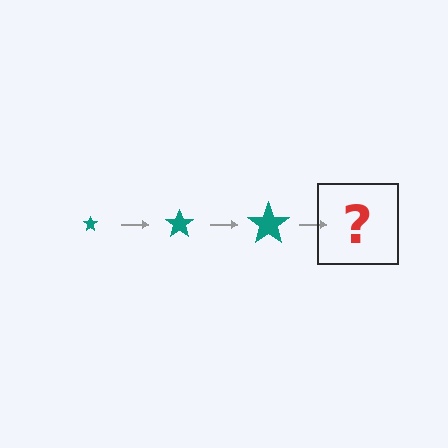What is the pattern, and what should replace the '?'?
The pattern is that the star gets progressively larger each step. The '?' should be a teal star, larger than the previous one.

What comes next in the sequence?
The next element should be a teal star, larger than the previous one.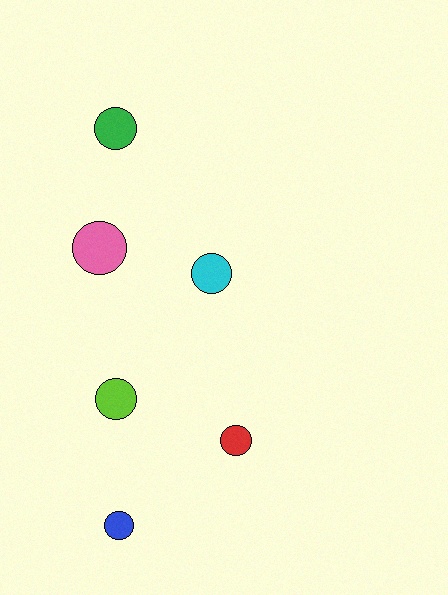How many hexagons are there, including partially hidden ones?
There are no hexagons.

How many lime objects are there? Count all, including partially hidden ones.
There is 1 lime object.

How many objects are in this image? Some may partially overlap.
There are 6 objects.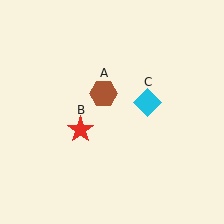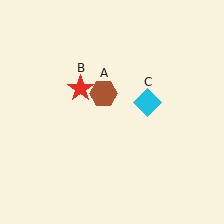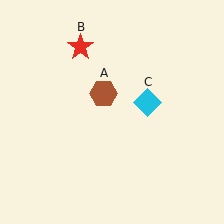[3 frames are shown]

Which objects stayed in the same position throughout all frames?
Brown hexagon (object A) and cyan diamond (object C) remained stationary.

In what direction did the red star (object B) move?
The red star (object B) moved up.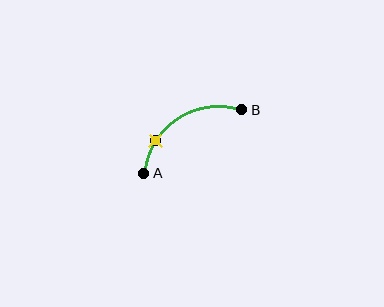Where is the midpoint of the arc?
The arc midpoint is the point on the curve farthest from the straight line joining A and B. It sits above that line.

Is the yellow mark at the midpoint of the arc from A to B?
No. The yellow mark lies on the arc but is closer to endpoint A. The arc midpoint would be at the point on the curve equidistant along the arc from both A and B.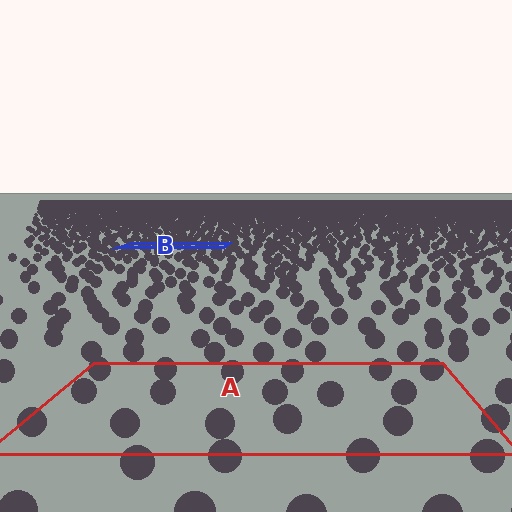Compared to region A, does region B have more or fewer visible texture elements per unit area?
Region B has more texture elements per unit area — they are packed more densely because it is farther away.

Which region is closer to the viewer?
Region A is closer. The texture elements there are larger and more spread out.